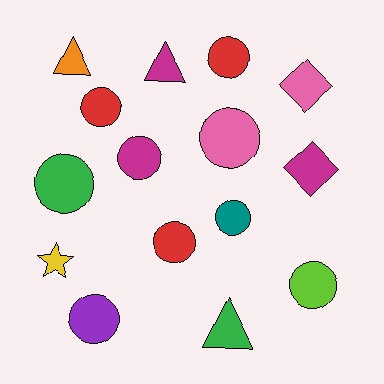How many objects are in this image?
There are 15 objects.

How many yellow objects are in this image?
There is 1 yellow object.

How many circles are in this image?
There are 9 circles.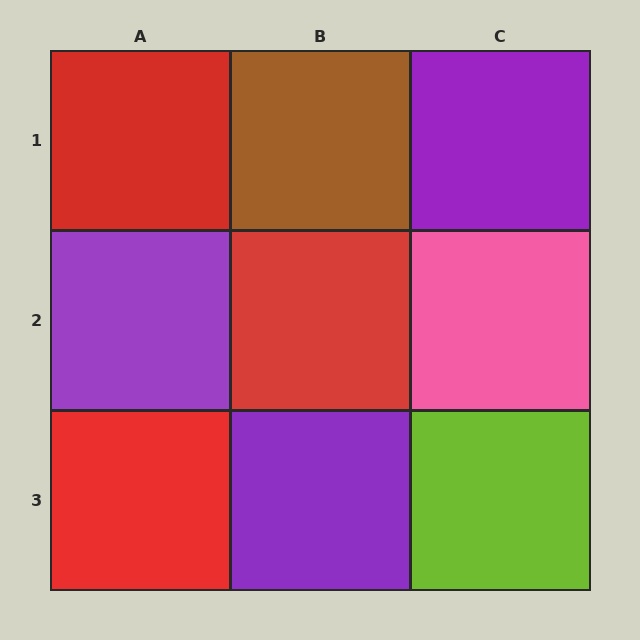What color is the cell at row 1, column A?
Red.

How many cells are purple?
3 cells are purple.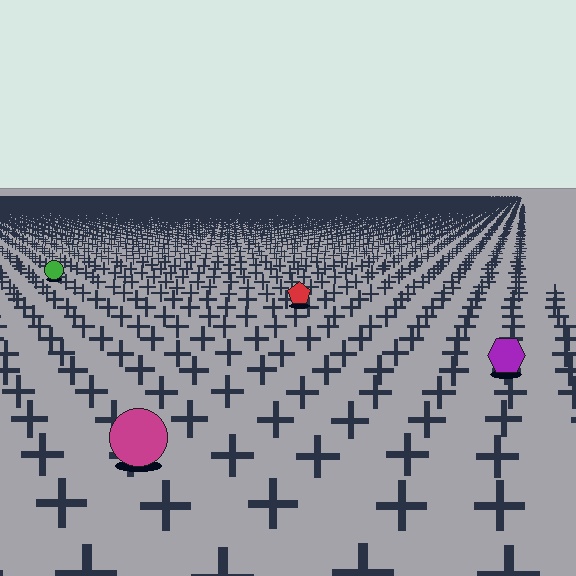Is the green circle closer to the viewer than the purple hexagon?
No. The purple hexagon is closer — you can tell from the texture gradient: the ground texture is coarser near it.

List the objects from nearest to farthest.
From nearest to farthest: the magenta circle, the purple hexagon, the red pentagon, the green circle.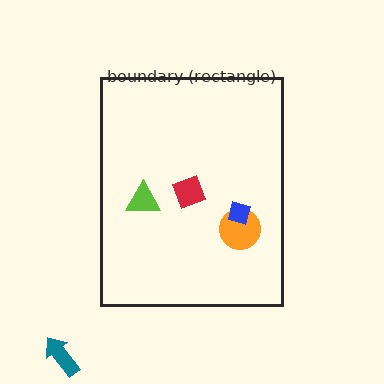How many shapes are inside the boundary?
4 inside, 1 outside.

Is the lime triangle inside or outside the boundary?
Inside.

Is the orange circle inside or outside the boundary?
Inside.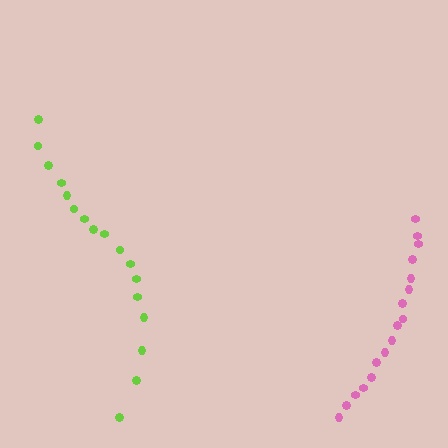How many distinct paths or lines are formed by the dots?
There are 2 distinct paths.